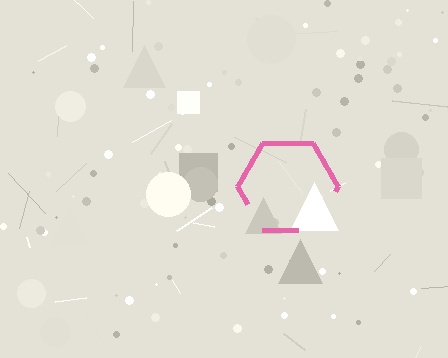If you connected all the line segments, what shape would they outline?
They would outline a hexagon.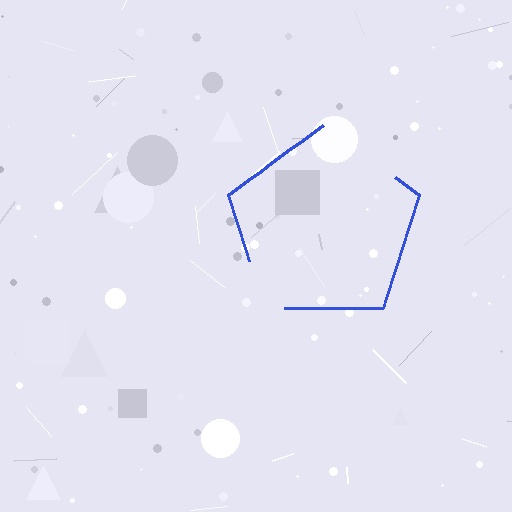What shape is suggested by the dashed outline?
The dashed outline suggests a pentagon.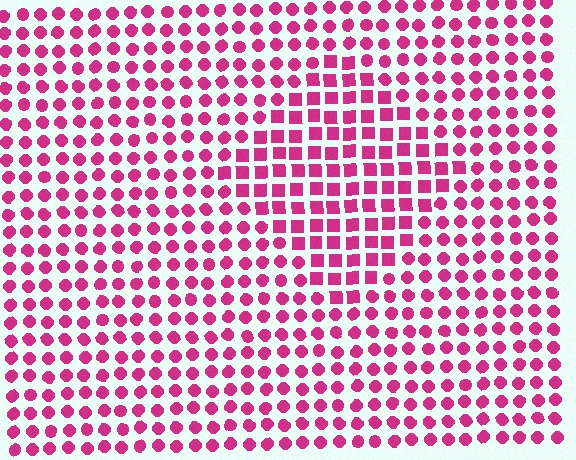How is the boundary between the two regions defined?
The boundary is defined by a change in element shape: squares inside vs. circles outside. All elements share the same color and spacing.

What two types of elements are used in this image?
The image uses squares inside the diamond region and circles outside it.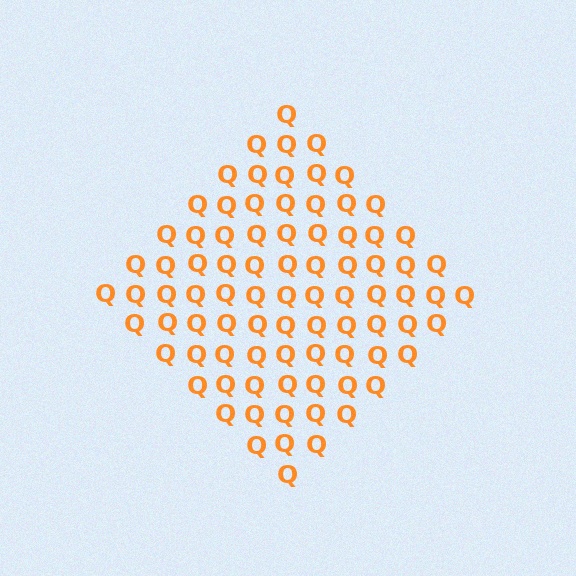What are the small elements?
The small elements are letter Q's.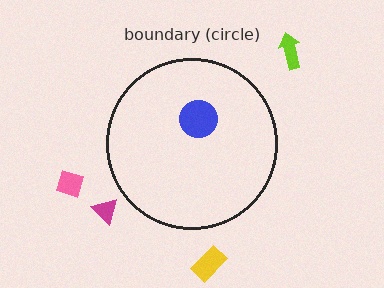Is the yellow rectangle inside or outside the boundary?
Outside.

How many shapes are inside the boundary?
1 inside, 4 outside.